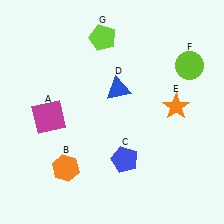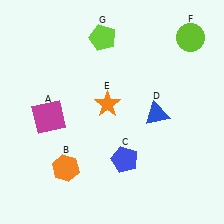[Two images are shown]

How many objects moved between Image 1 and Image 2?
3 objects moved between the two images.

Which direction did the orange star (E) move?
The orange star (E) moved left.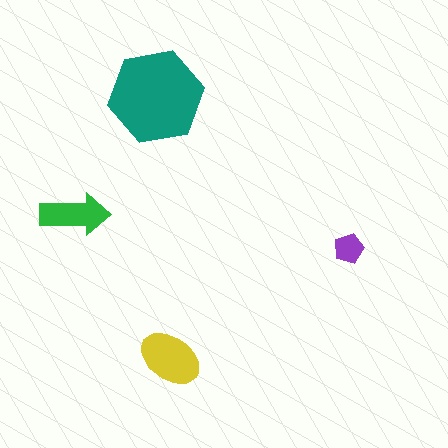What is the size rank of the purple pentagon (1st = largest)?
4th.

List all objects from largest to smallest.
The teal hexagon, the yellow ellipse, the green arrow, the purple pentagon.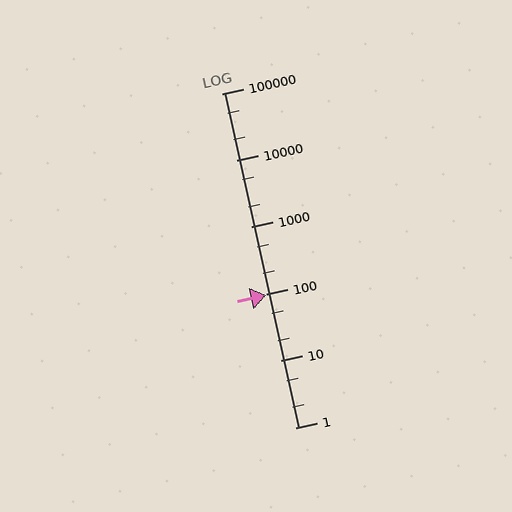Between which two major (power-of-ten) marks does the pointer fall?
The pointer is between 10 and 100.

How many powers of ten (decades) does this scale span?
The scale spans 5 decades, from 1 to 100000.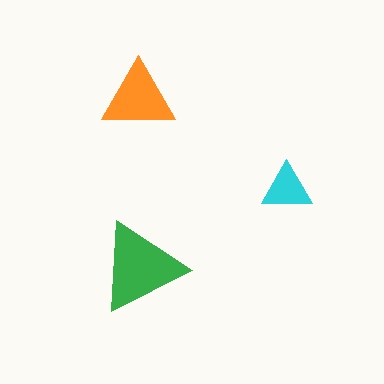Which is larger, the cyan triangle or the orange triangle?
The orange one.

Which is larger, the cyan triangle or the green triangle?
The green one.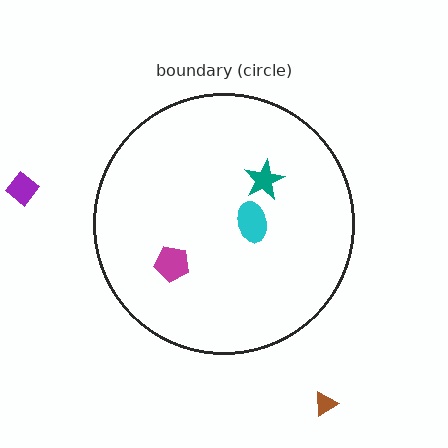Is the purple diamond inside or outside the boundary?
Outside.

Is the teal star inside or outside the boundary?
Inside.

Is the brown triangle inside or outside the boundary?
Outside.